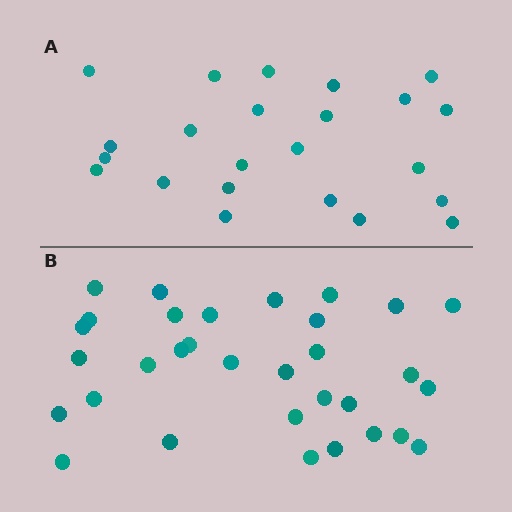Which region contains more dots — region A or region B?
Region B (the bottom region) has more dots.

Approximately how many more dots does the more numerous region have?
Region B has roughly 8 or so more dots than region A.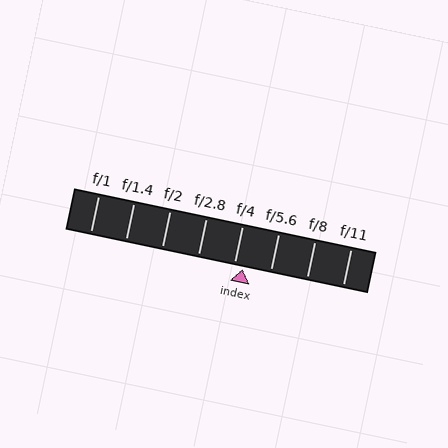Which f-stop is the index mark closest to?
The index mark is closest to f/4.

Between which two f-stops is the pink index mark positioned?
The index mark is between f/4 and f/5.6.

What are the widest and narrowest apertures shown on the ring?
The widest aperture shown is f/1 and the narrowest is f/11.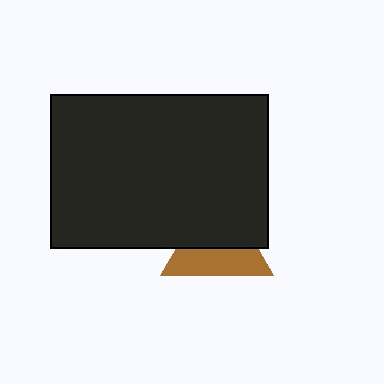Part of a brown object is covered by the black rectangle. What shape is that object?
It is a triangle.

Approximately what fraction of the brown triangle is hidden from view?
Roughly 54% of the brown triangle is hidden behind the black rectangle.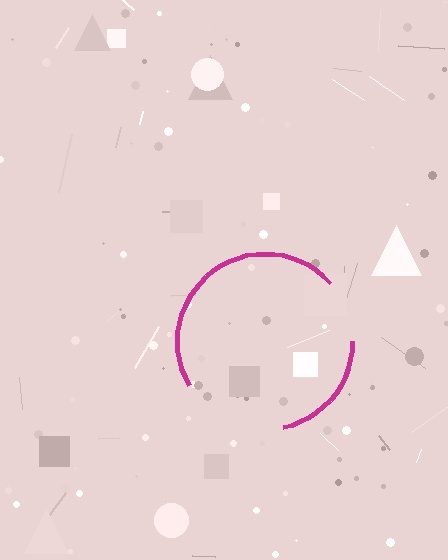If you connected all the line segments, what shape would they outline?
They would outline a circle.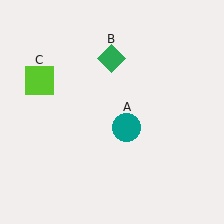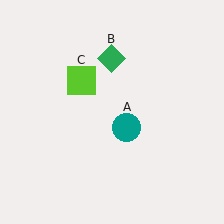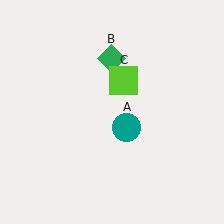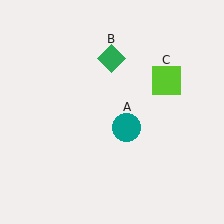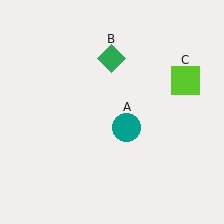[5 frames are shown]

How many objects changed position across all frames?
1 object changed position: lime square (object C).